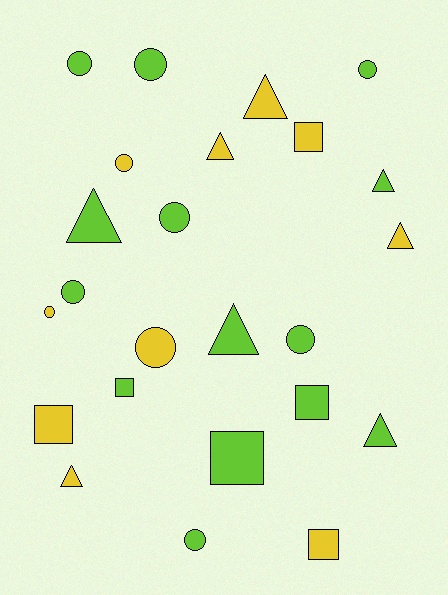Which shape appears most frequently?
Circle, with 10 objects.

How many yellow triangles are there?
There are 4 yellow triangles.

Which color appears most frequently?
Lime, with 14 objects.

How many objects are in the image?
There are 24 objects.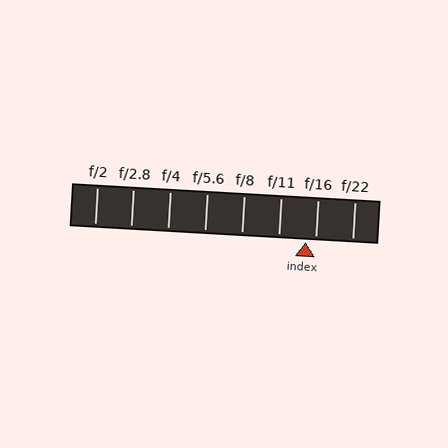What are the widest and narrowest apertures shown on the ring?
The widest aperture shown is f/2 and the narrowest is f/22.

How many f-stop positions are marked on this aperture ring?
There are 8 f-stop positions marked.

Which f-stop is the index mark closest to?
The index mark is closest to f/16.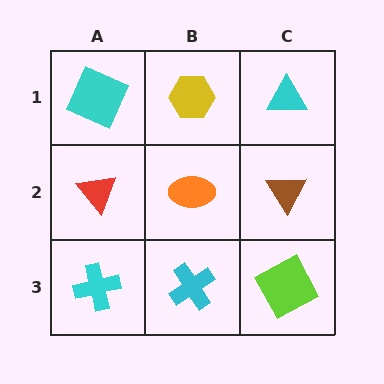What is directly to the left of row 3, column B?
A cyan cross.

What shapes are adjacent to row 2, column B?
A yellow hexagon (row 1, column B), a cyan cross (row 3, column B), a red triangle (row 2, column A), a brown triangle (row 2, column C).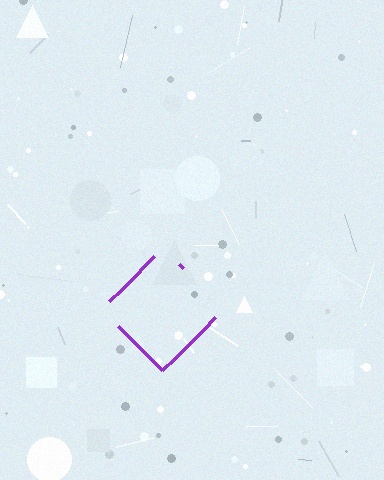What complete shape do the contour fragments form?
The contour fragments form a diamond.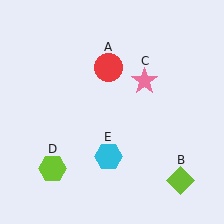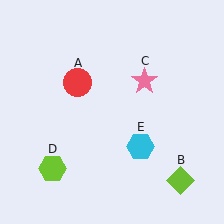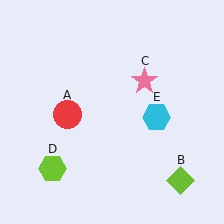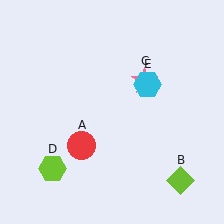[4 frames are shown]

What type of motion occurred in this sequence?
The red circle (object A), cyan hexagon (object E) rotated counterclockwise around the center of the scene.